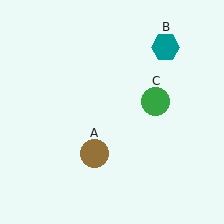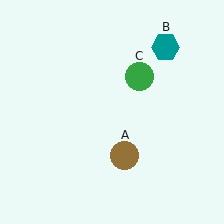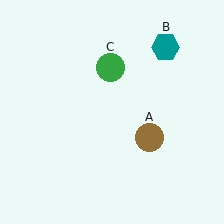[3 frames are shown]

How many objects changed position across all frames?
2 objects changed position: brown circle (object A), green circle (object C).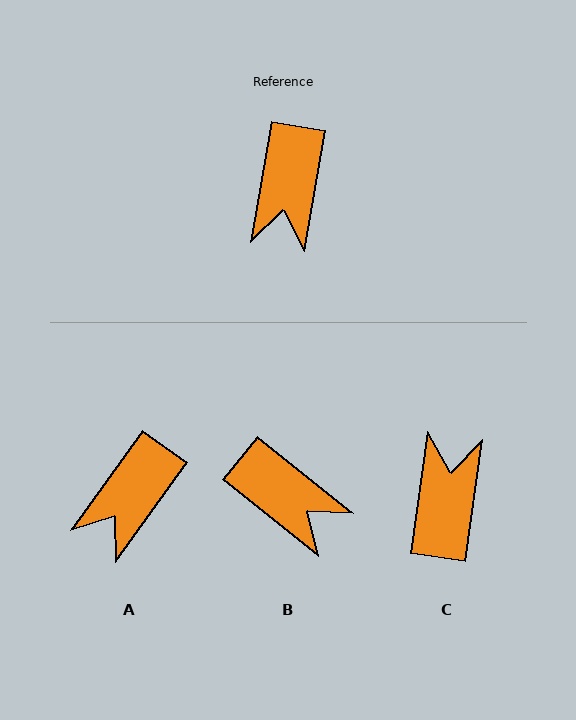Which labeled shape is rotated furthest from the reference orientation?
C, about 178 degrees away.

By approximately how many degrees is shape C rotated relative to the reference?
Approximately 178 degrees clockwise.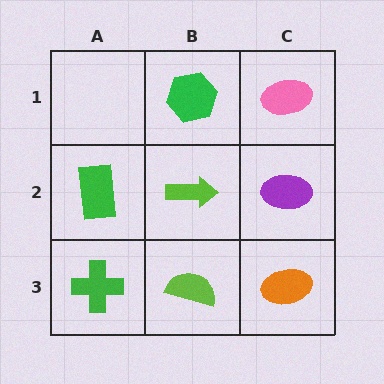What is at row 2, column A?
A green rectangle.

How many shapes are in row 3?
3 shapes.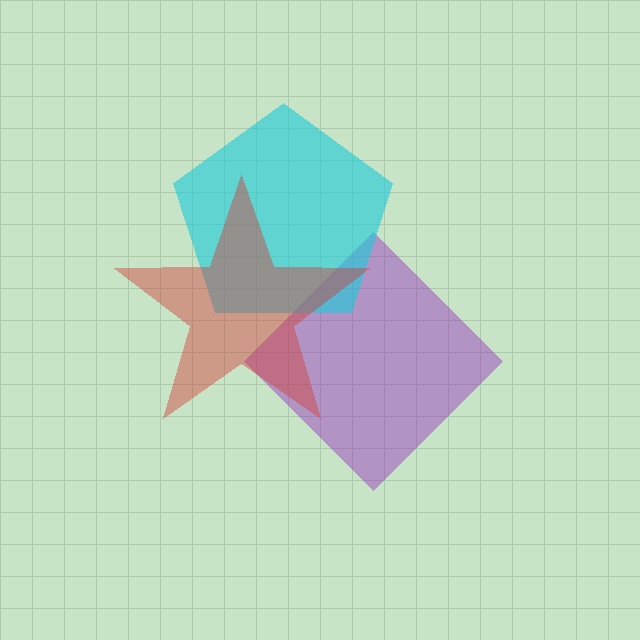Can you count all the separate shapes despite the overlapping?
Yes, there are 3 separate shapes.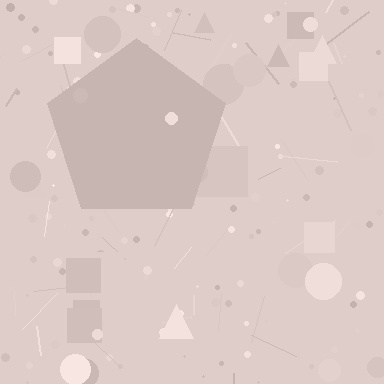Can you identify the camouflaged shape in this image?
The camouflaged shape is a pentagon.